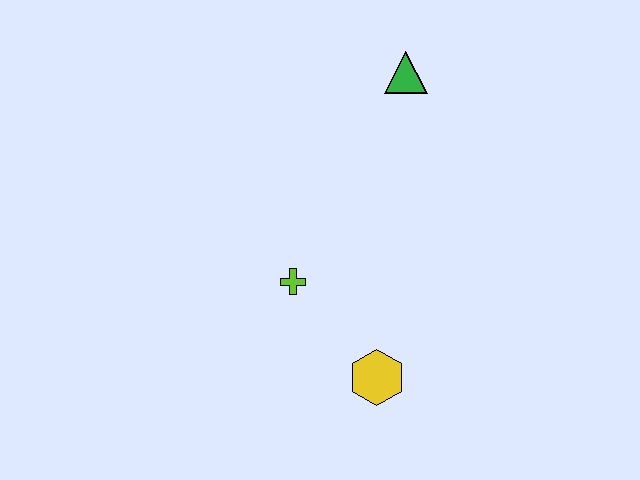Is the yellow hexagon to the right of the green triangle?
No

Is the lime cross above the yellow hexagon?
Yes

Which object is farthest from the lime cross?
The green triangle is farthest from the lime cross.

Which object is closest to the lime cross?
The yellow hexagon is closest to the lime cross.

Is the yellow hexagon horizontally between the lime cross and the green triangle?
Yes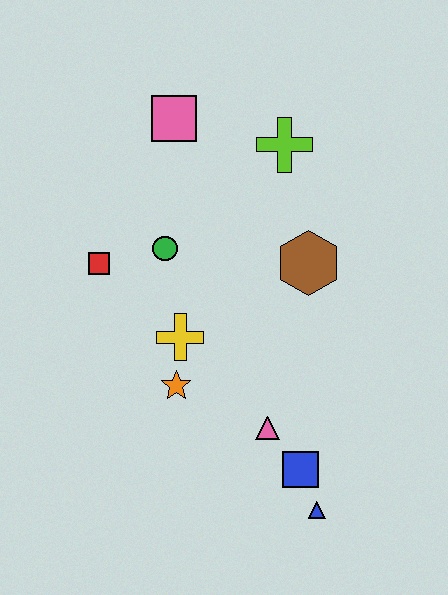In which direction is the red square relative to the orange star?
The red square is above the orange star.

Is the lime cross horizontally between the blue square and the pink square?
Yes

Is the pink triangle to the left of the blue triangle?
Yes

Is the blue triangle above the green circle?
No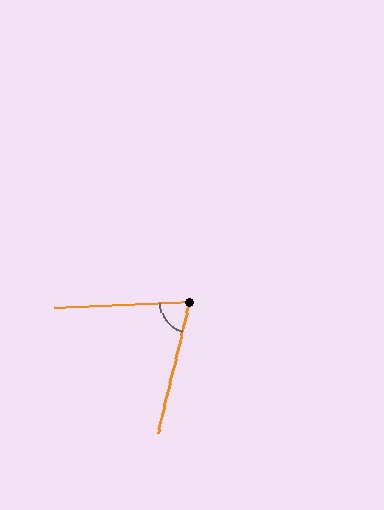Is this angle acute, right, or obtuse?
It is acute.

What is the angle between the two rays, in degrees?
Approximately 75 degrees.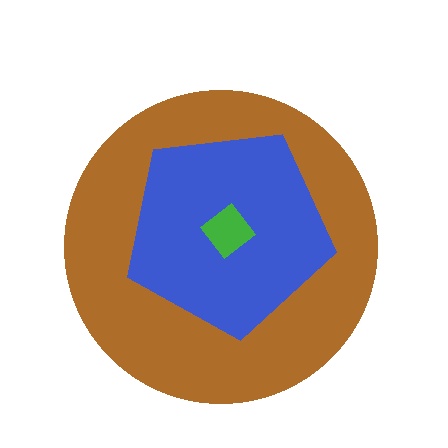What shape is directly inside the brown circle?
The blue pentagon.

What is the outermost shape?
The brown circle.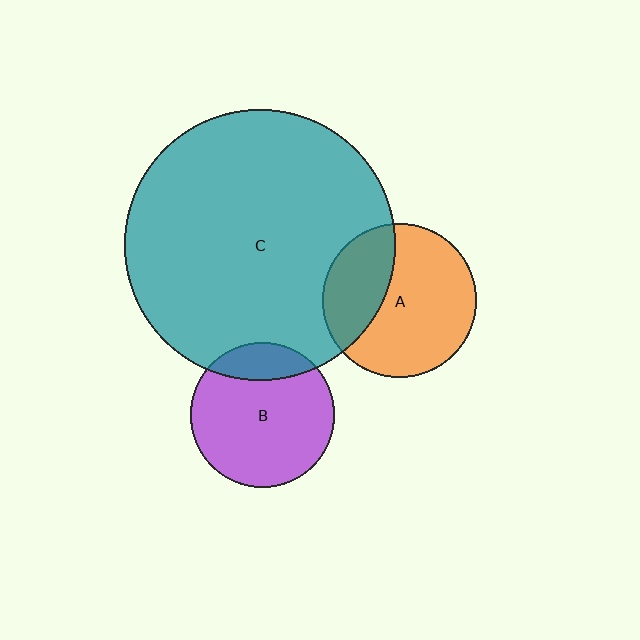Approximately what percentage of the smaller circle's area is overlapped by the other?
Approximately 30%.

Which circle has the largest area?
Circle C (teal).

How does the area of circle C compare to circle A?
Approximately 3.1 times.